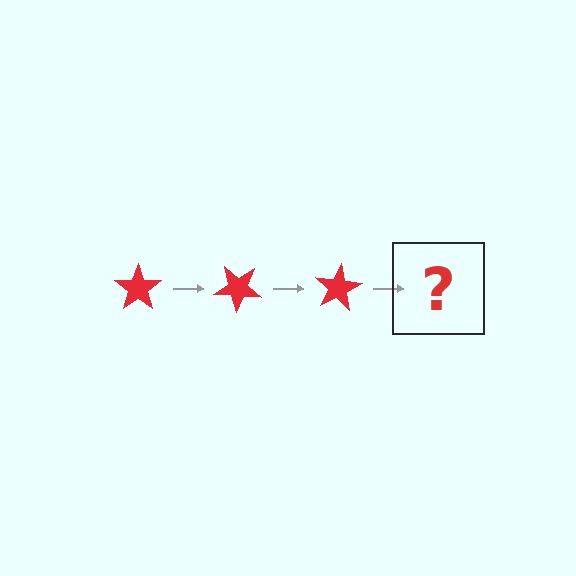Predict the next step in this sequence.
The next step is a red star rotated 120 degrees.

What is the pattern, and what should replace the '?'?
The pattern is that the star rotates 40 degrees each step. The '?' should be a red star rotated 120 degrees.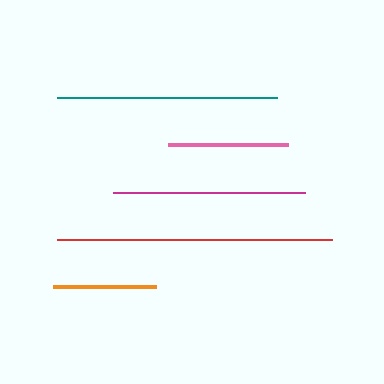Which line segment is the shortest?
The orange line is the shortest at approximately 103 pixels.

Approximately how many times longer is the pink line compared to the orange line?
The pink line is approximately 1.2 times the length of the orange line.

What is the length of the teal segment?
The teal segment is approximately 220 pixels long.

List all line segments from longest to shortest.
From longest to shortest: red, teal, magenta, pink, orange.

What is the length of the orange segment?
The orange segment is approximately 103 pixels long.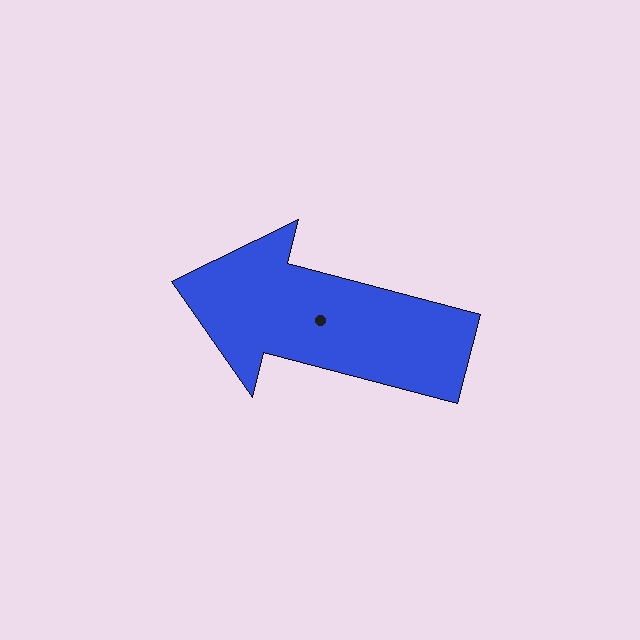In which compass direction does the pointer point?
West.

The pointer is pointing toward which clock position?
Roughly 9 o'clock.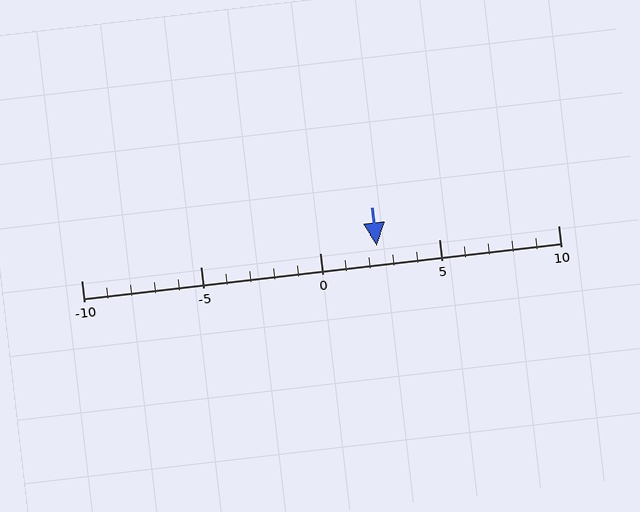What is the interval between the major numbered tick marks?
The major tick marks are spaced 5 units apart.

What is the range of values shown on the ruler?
The ruler shows values from -10 to 10.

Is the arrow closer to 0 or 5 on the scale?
The arrow is closer to 0.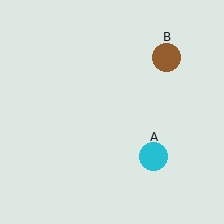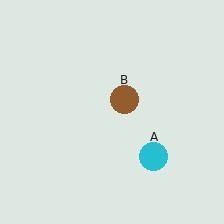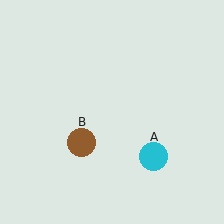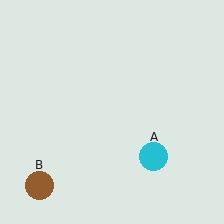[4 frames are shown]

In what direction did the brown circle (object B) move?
The brown circle (object B) moved down and to the left.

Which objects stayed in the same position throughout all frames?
Cyan circle (object A) remained stationary.